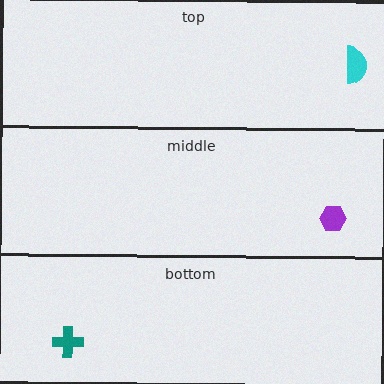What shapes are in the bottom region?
The teal cross.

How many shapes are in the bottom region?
1.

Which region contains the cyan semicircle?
The top region.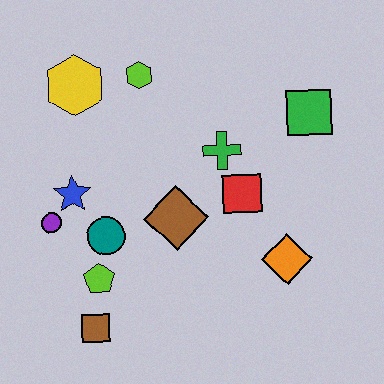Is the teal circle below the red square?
Yes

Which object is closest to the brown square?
The lime pentagon is closest to the brown square.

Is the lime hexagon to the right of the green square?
No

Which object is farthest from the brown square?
The green square is farthest from the brown square.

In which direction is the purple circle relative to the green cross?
The purple circle is to the left of the green cross.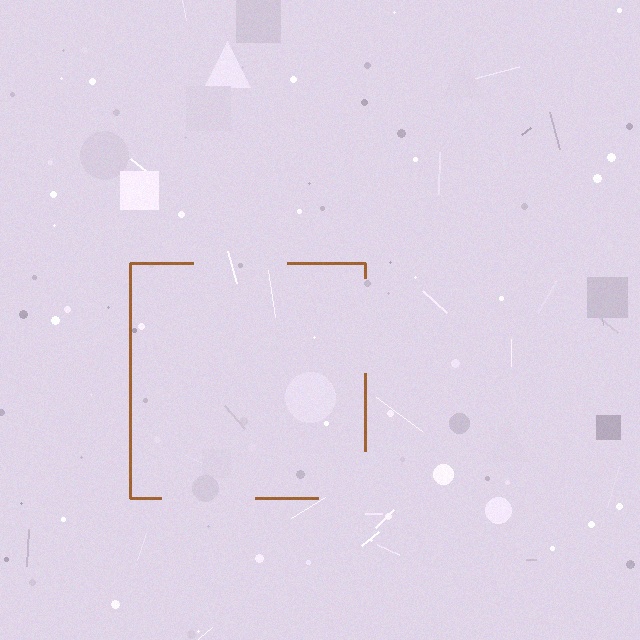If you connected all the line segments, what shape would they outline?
They would outline a square.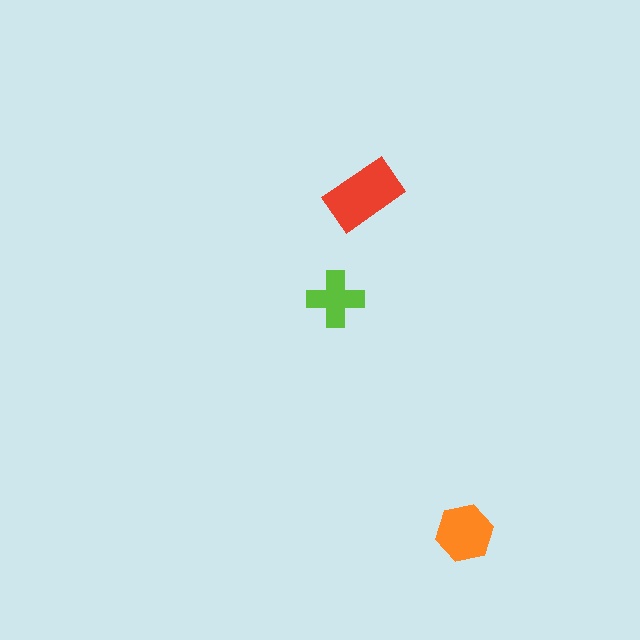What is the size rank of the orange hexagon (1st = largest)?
2nd.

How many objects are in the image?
There are 3 objects in the image.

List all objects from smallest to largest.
The lime cross, the orange hexagon, the red rectangle.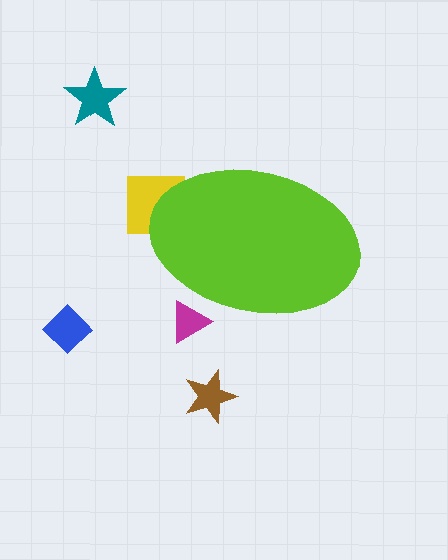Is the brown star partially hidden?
No, the brown star is fully visible.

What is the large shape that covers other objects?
A lime ellipse.